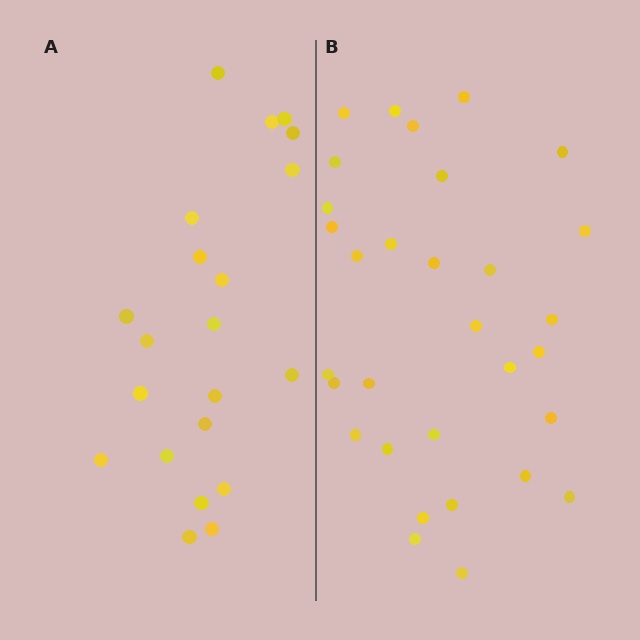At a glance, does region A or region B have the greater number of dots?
Region B (the right region) has more dots.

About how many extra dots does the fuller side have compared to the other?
Region B has roughly 10 or so more dots than region A.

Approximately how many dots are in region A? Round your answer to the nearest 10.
About 20 dots. (The exact count is 21, which rounds to 20.)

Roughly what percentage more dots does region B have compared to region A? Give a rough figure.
About 50% more.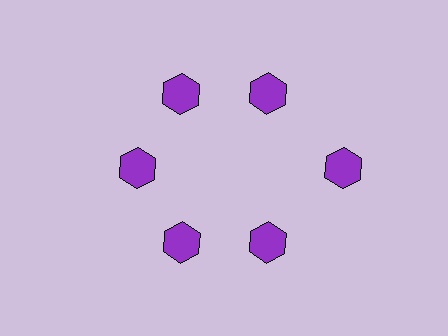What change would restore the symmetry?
The symmetry would be restored by moving it inward, back onto the ring so that all 6 hexagons sit at equal angles and equal distance from the center.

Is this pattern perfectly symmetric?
No. The 6 purple hexagons are arranged in a ring, but one element near the 3 o'clock position is pushed outward from the center, breaking the 6-fold rotational symmetry.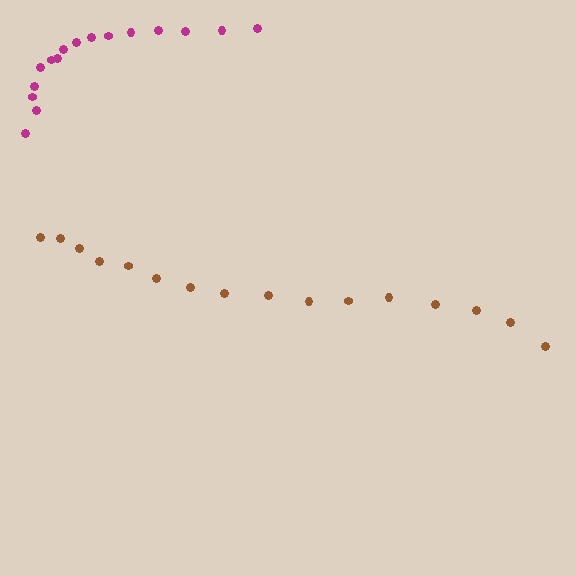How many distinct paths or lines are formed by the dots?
There are 2 distinct paths.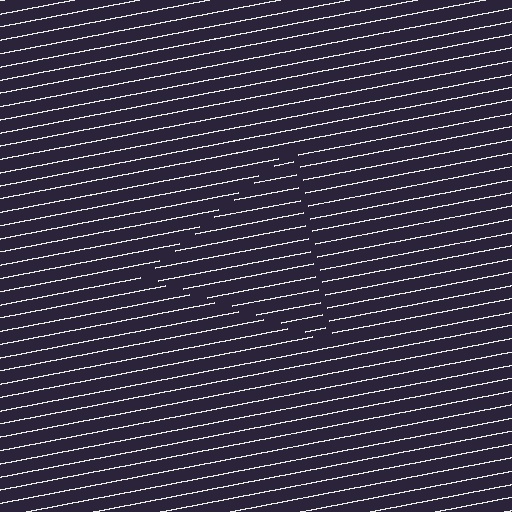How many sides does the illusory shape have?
3 sides — the line-ends trace a triangle.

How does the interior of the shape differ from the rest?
The interior of the shape contains the same grating, shifted by half a period — the contour is defined by the phase discontinuity where line-ends from the inner and outer gratings abut.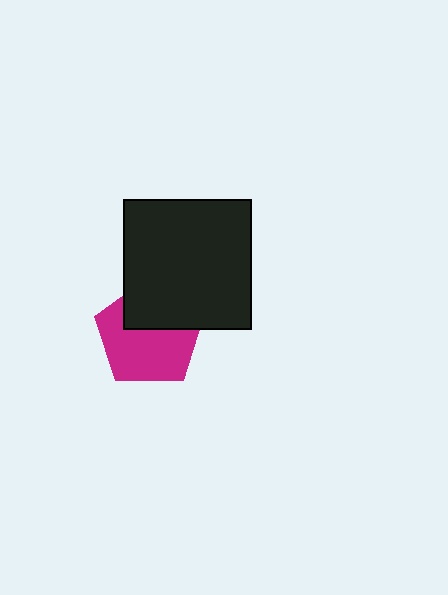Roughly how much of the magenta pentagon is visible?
About half of it is visible (roughly 64%).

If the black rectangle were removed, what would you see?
You would see the complete magenta pentagon.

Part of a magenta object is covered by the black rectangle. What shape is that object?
It is a pentagon.